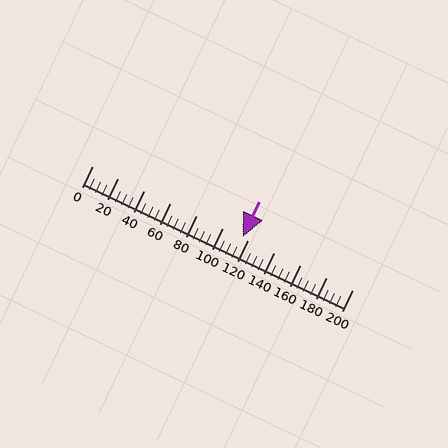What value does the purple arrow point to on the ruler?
The purple arrow points to approximately 116.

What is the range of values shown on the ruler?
The ruler shows values from 0 to 200.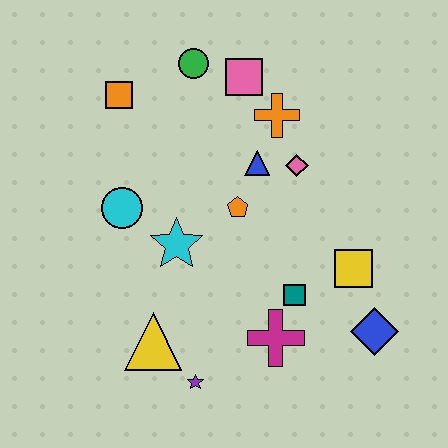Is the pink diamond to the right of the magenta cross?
Yes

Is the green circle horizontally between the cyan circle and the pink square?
Yes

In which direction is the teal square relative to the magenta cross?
The teal square is above the magenta cross.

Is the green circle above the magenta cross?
Yes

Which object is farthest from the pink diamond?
The purple star is farthest from the pink diamond.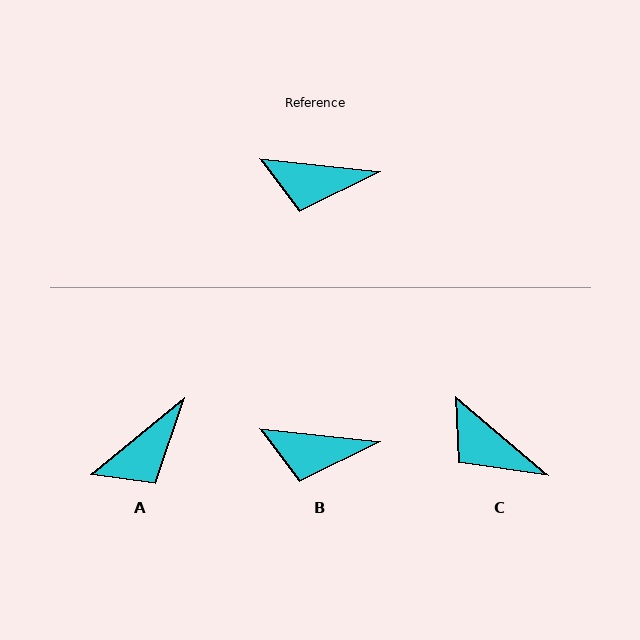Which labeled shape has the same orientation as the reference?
B.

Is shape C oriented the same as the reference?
No, it is off by about 34 degrees.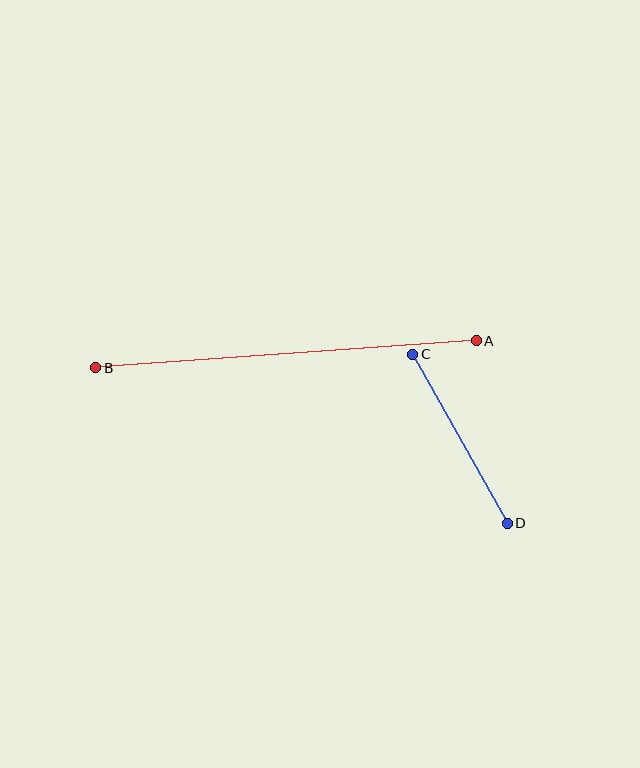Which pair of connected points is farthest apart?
Points A and B are farthest apart.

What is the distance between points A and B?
The distance is approximately 382 pixels.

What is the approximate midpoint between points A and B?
The midpoint is at approximately (286, 354) pixels.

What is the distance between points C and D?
The distance is approximately 194 pixels.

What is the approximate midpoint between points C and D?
The midpoint is at approximately (460, 439) pixels.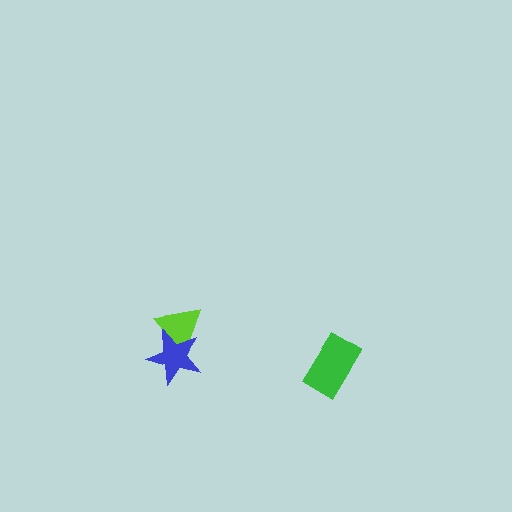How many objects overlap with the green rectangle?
0 objects overlap with the green rectangle.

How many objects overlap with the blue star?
1 object overlaps with the blue star.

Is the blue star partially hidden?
No, no other shape covers it.